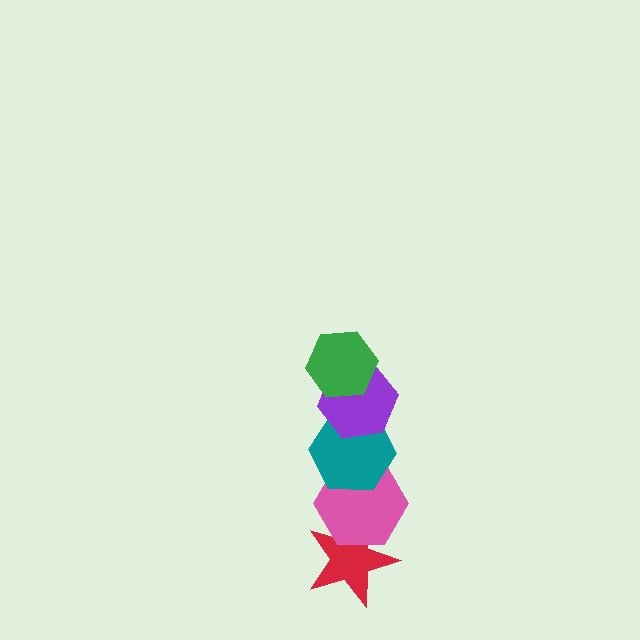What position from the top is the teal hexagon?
The teal hexagon is 3rd from the top.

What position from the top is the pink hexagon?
The pink hexagon is 4th from the top.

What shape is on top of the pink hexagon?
The teal hexagon is on top of the pink hexagon.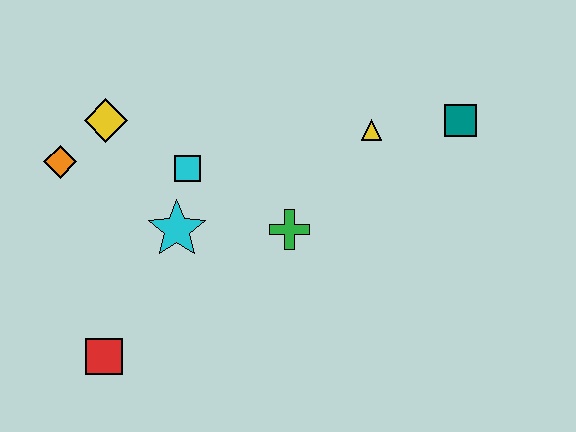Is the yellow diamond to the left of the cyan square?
Yes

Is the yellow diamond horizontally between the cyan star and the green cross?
No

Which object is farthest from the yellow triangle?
The red square is farthest from the yellow triangle.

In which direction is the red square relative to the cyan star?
The red square is below the cyan star.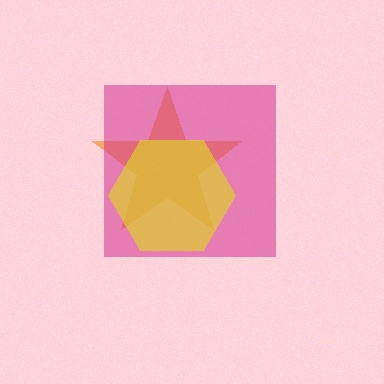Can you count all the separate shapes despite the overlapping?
Yes, there are 3 separate shapes.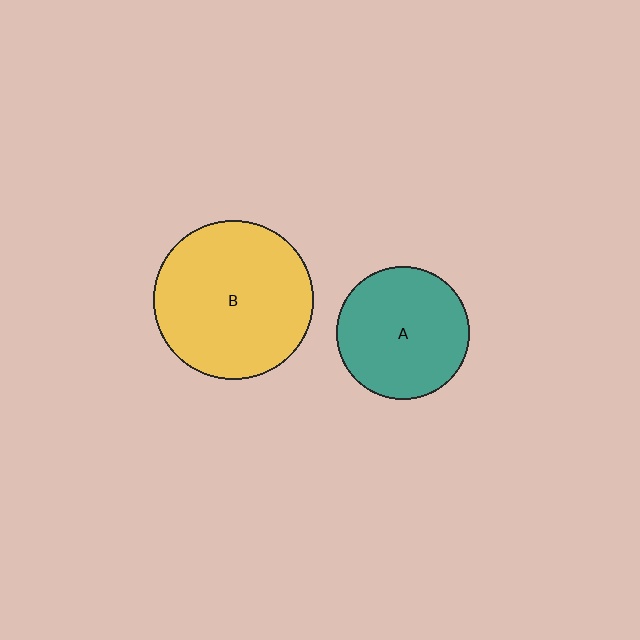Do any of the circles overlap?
No, none of the circles overlap.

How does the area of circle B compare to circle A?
Approximately 1.4 times.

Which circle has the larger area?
Circle B (yellow).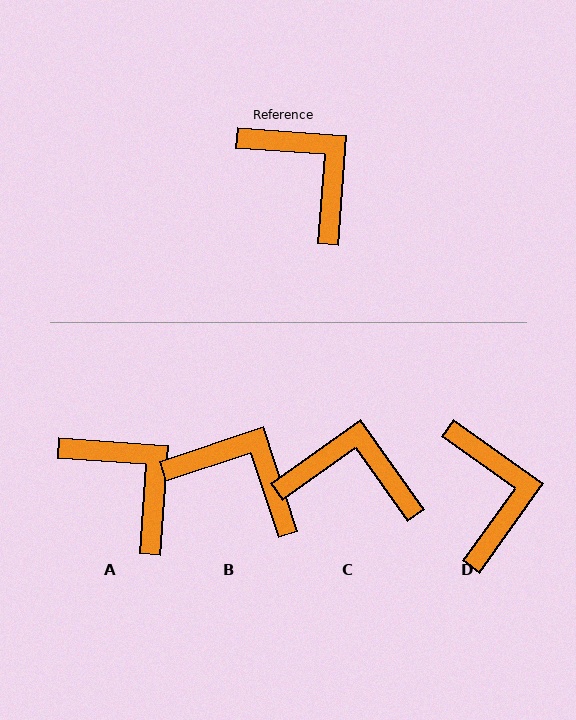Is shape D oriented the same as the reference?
No, it is off by about 31 degrees.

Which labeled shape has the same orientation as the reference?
A.